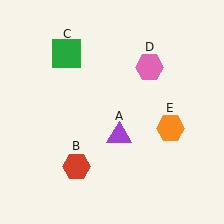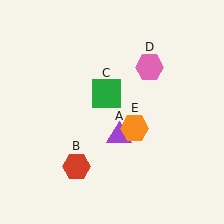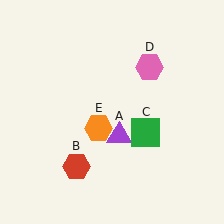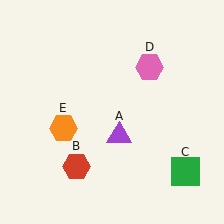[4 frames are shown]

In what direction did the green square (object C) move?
The green square (object C) moved down and to the right.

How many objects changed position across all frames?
2 objects changed position: green square (object C), orange hexagon (object E).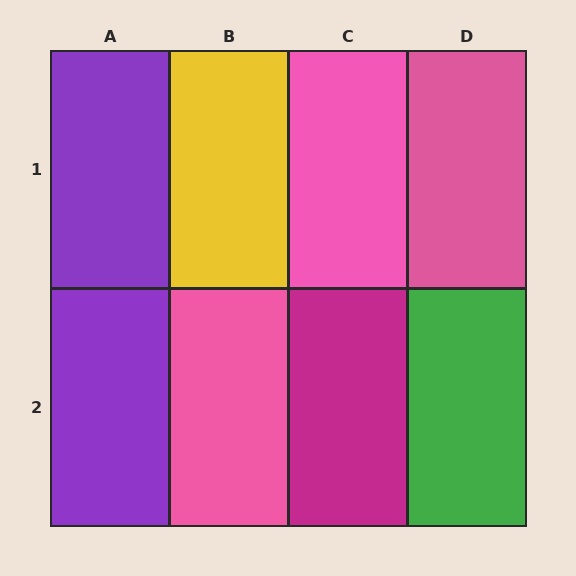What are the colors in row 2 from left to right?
Purple, pink, magenta, green.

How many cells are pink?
3 cells are pink.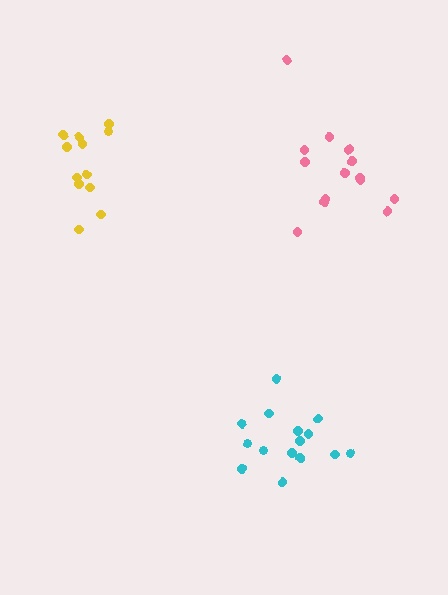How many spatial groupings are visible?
There are 3 spatial groupings.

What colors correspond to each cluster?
The clusters are colored: cyan, yellow, pink.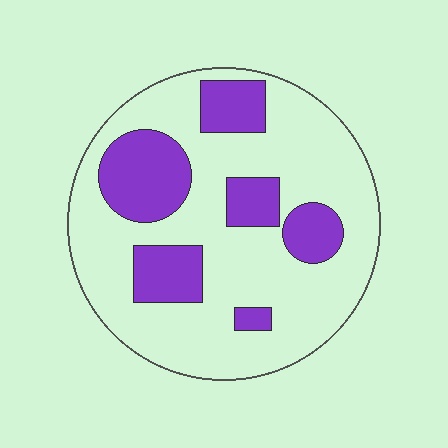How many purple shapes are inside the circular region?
6.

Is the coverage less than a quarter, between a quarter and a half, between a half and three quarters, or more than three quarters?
Between a quarter and a half.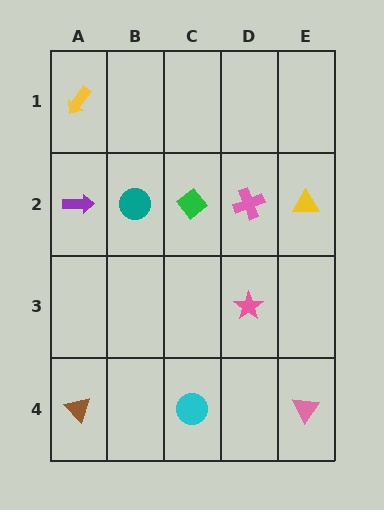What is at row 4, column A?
A brown triangle.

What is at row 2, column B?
A teal circle.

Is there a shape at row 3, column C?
No, that cell is empty.